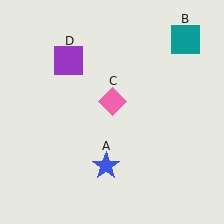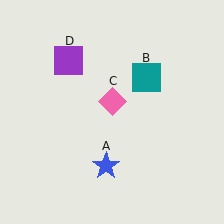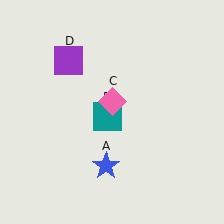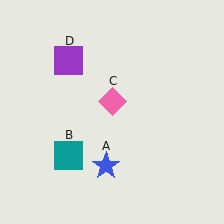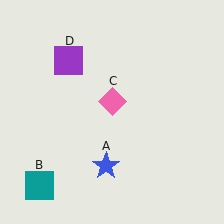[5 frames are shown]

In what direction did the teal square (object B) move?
The teal square (object B) moved down and to the left.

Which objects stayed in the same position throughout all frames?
Blue star (object A) and pink diamond (object C) and purple square (object D) remained stationary.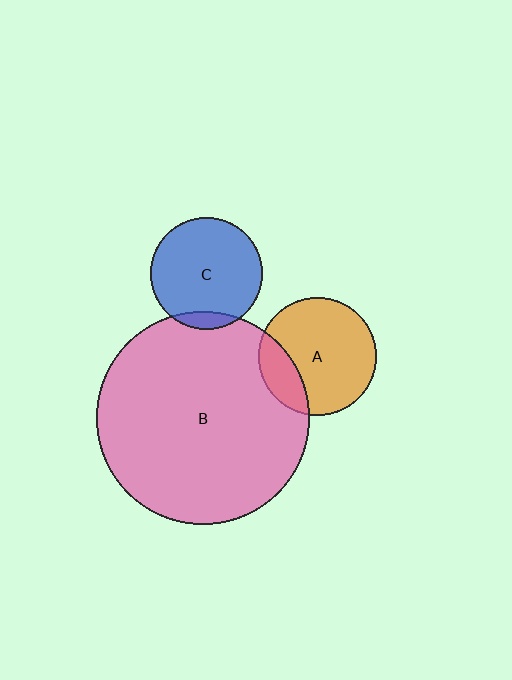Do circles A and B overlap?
Yes.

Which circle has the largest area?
Circle B (pink).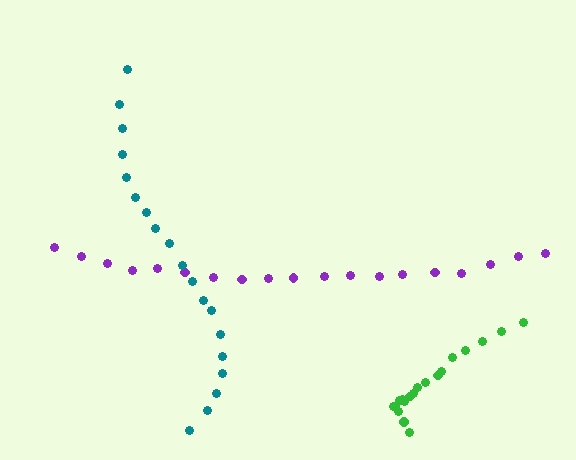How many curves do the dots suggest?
There are 3 distinct paths.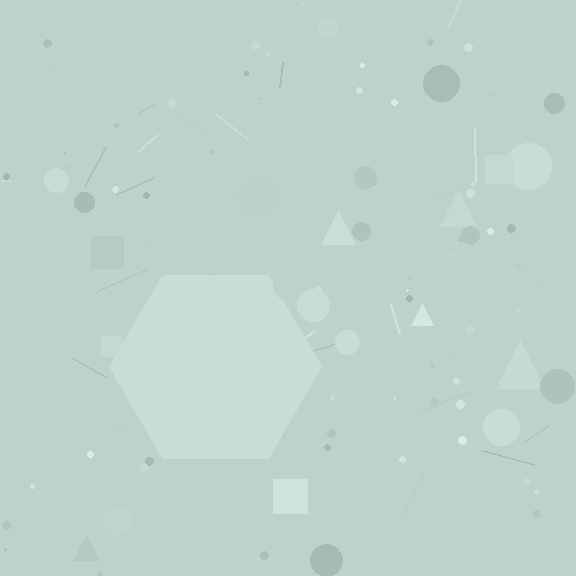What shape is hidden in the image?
A hexagon is hidden in the image.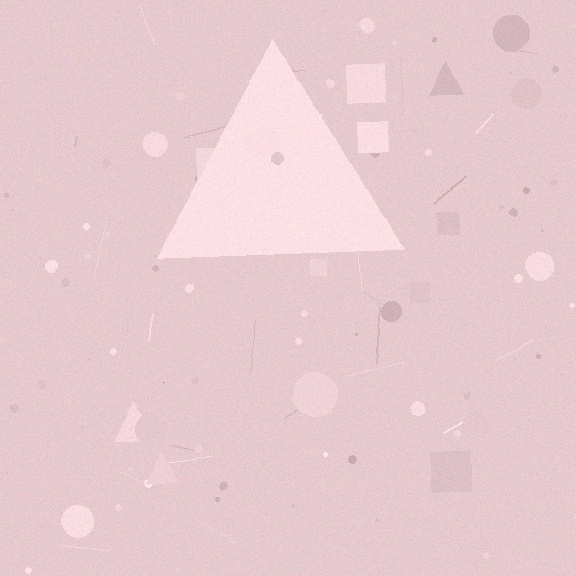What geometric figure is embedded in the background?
A triangle is embedded in the background.